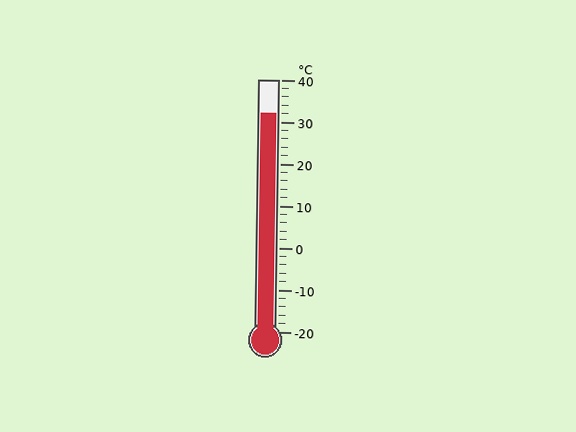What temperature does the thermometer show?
The thermometer shows approximately 32°C.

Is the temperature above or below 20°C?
The temperature is above 20°C.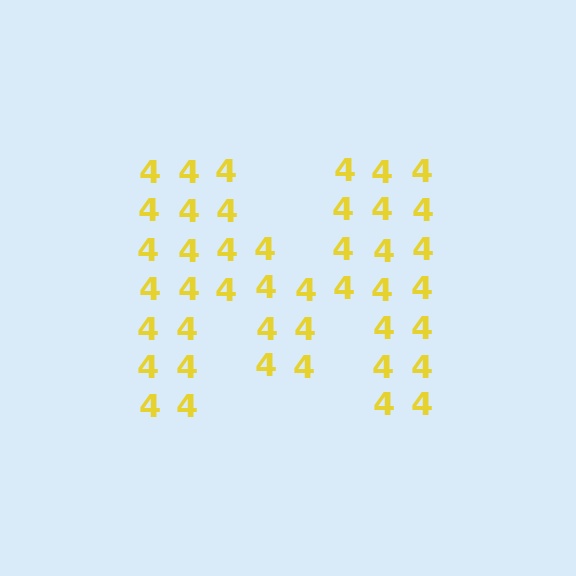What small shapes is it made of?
It is made of small digit 4's.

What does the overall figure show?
The overall figure shows the letter M.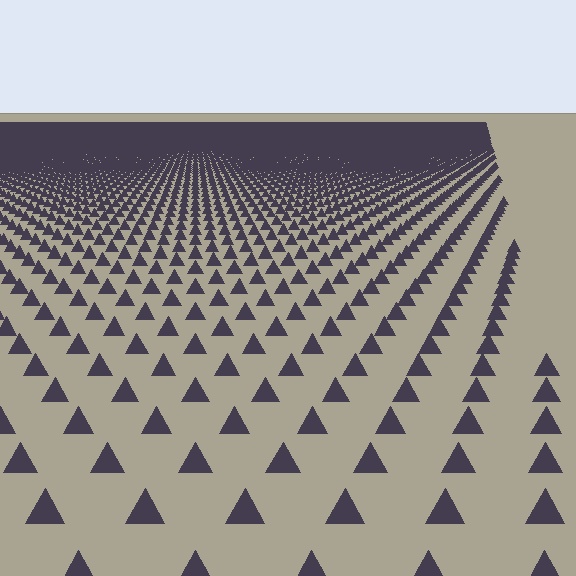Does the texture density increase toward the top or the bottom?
Density increases toward the top.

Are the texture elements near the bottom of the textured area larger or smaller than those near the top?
Larger. Near the bottom, elements are closer to the viewer and appear at a bigger on-screen size.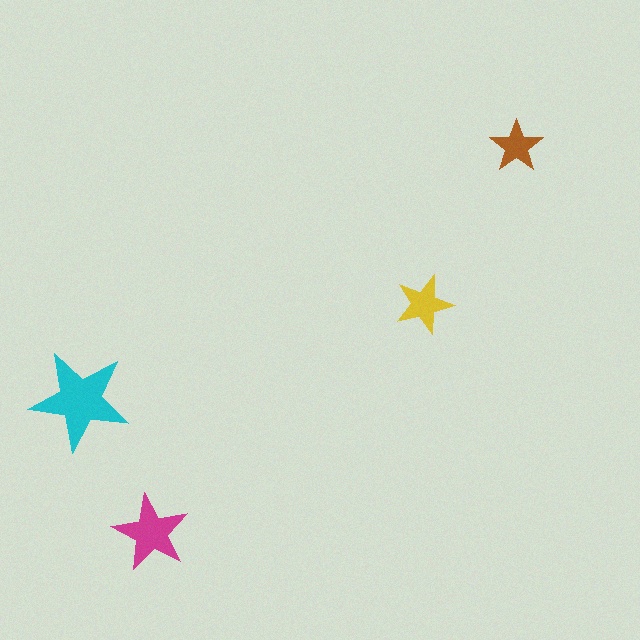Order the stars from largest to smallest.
the cyan one, the magenta one, the yellow one, the brown one.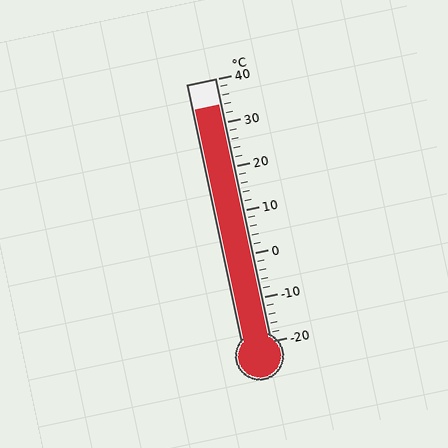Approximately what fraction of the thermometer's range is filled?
The thermometer is filled to approximately 90% of its range.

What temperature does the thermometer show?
The thermometer shows approximately 34°C.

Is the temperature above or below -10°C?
The temperature is above -10°C.